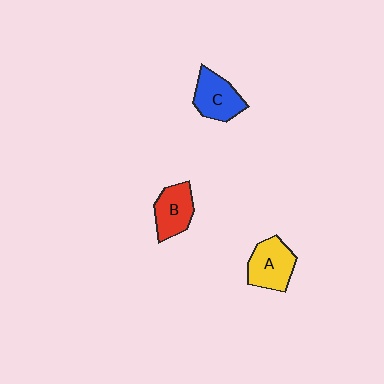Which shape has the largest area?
Shape A (yellow).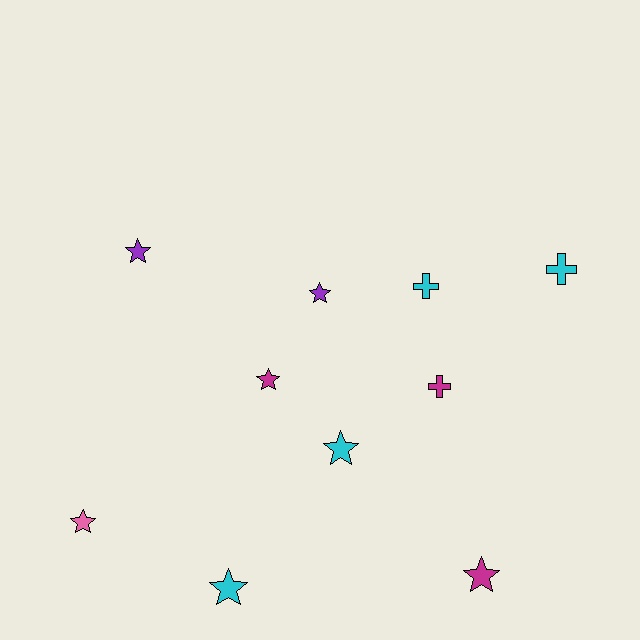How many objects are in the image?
There are 10 objects.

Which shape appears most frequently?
Star, with 7 objects.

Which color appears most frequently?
Cyan, with 4 objects.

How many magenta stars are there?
There are 2 magenta stars.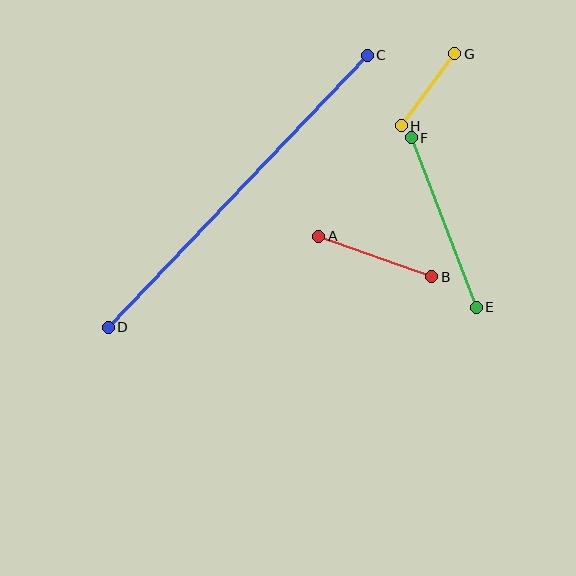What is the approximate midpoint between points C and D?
The midpoint is at approximately (238, 191) pixels.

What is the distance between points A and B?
The distance is approximately 120 pixels.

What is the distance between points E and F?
The distance is approximately 182 pixels.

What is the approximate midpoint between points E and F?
The midpoint is at approximately (444, 223) pixels.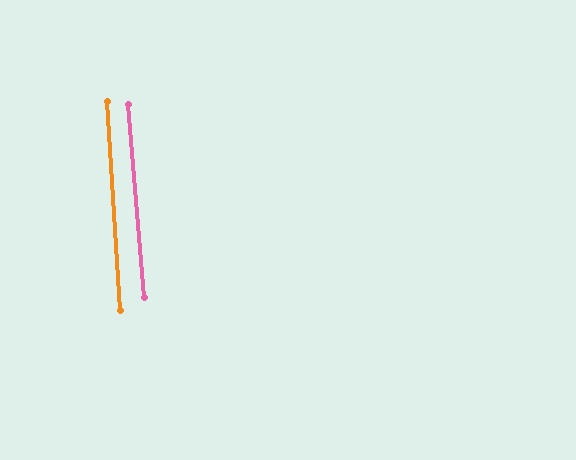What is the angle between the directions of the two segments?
Approximately 1 degree.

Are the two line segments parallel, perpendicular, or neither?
Parallel — their directions differ by only 1.2°.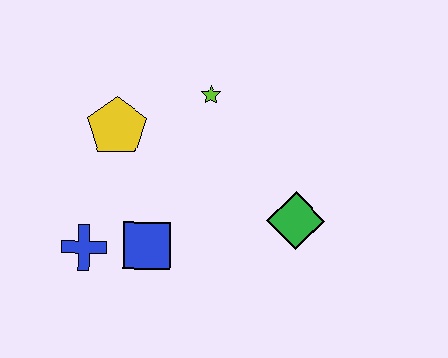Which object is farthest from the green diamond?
The blue cross is farthest from the green diamond.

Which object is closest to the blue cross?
The blue square is closest to the blue cross.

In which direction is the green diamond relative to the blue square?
The green diamond is to the right of the blue square.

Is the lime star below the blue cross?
No